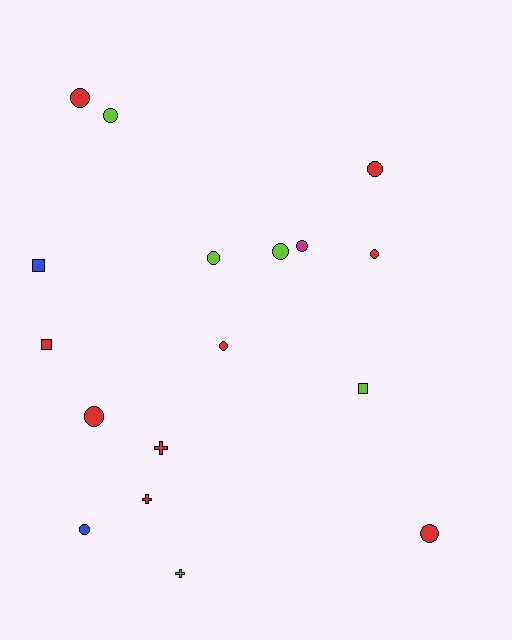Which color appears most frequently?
Red, with 9 objects.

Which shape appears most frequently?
Circle, with 11 objects.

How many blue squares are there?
There is 1 blue square.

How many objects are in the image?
There are 17 objects.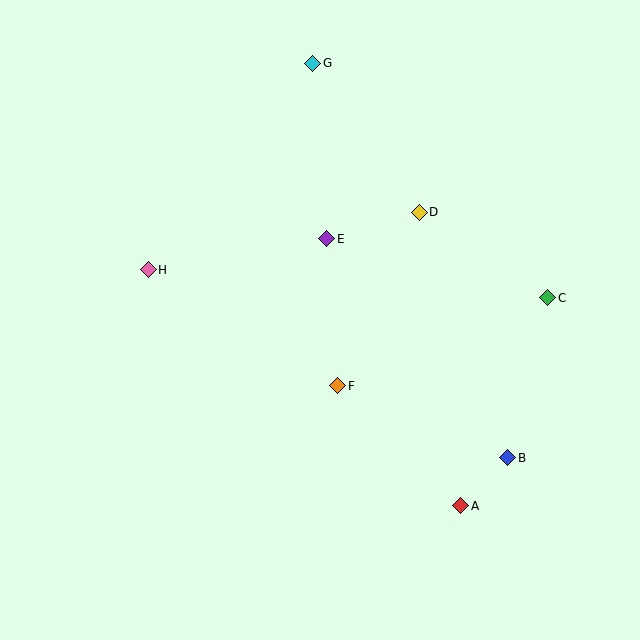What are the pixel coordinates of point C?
Point C is at (548, 298).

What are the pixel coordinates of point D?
Point D is at (419, 212).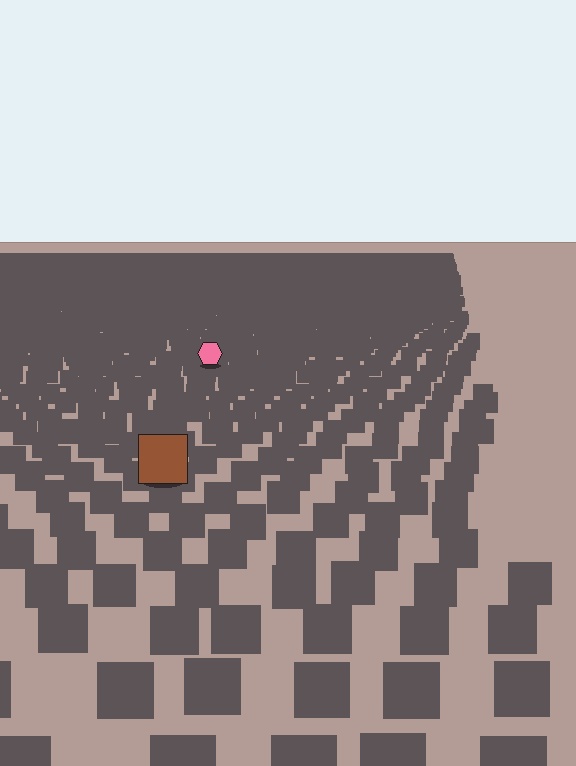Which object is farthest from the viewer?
The pink hexagon is farthest from the viewer. It appears smaller and the ground texture around it is denser.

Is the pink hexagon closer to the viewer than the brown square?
No. The brown square is closer — you can tell from the texture gradient: the ground texture is coarser near it.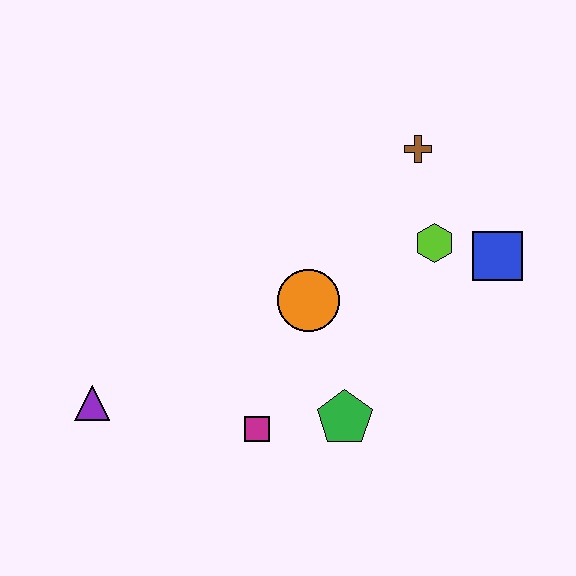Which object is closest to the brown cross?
The lime hexagon is closest to the brown cross.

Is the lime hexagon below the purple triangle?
No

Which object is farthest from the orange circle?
The purple triangle is farthest from the orange circle.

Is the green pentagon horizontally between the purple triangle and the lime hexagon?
Yes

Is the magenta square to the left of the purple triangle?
No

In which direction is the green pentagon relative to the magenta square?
The green pentagon is to the right of the magenta square.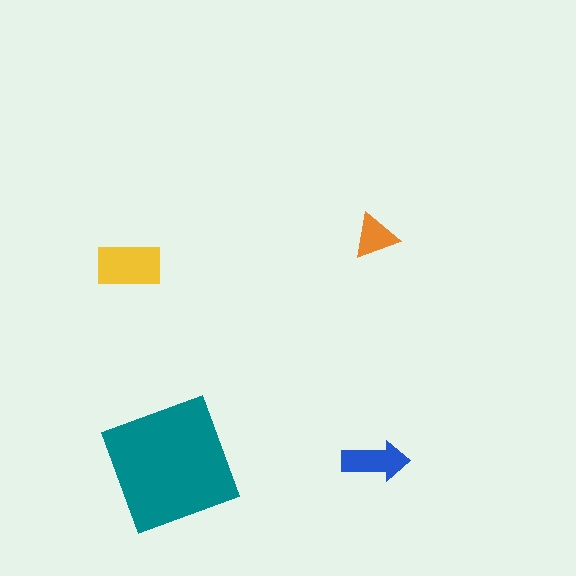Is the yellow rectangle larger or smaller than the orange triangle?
Larger.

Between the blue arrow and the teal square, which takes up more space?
The teal square.